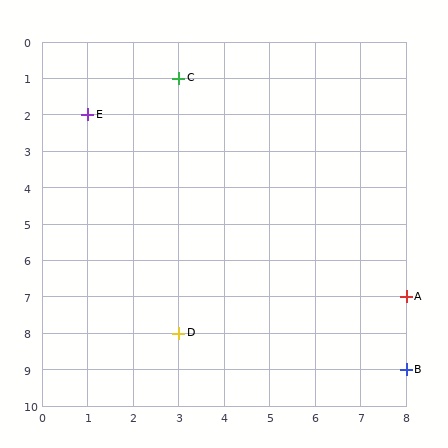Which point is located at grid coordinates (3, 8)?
Point D is at (3, 8).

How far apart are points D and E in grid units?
Points D and E are 2 columns and 6 rows apart (about 6.3 grid units diagonally).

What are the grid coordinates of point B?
Point B is at grid coordinates (8, 9).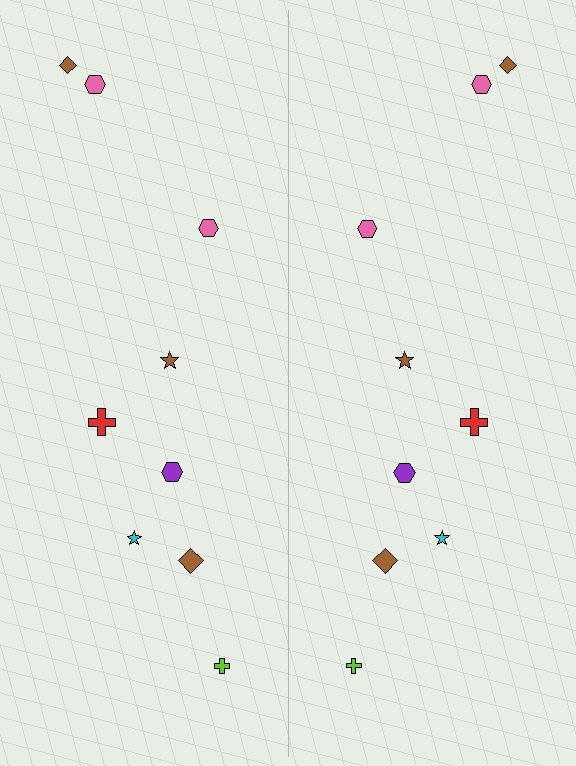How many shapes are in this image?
There are 18 shapes in this image.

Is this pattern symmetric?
Yes, this pattern has bilateral (reflection) symmetry.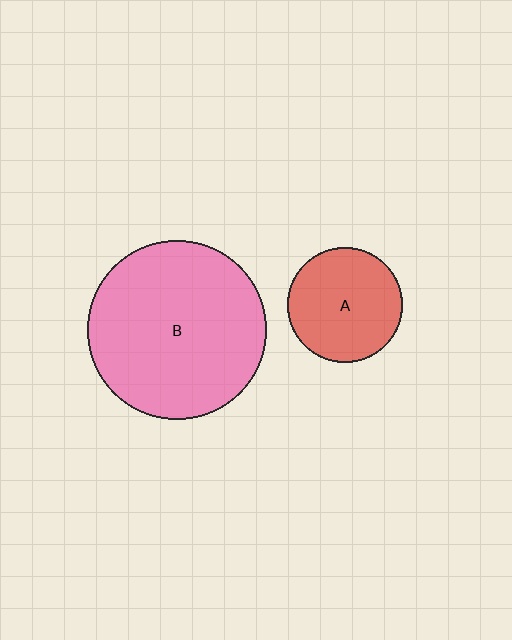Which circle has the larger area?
Circle B (pink).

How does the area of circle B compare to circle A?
Approximately 2.4 times.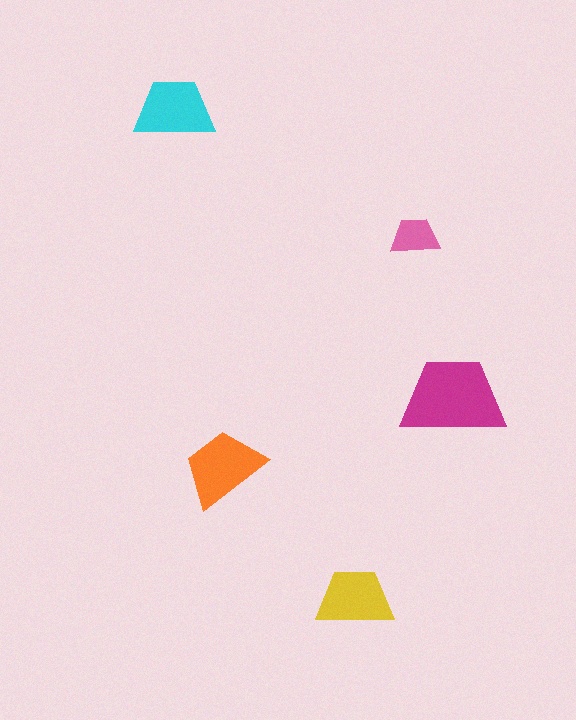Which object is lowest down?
The yellow trapezoid is bottommost.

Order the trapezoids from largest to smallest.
the magenta one, the orange one, the cyan one, the yellow one, the pink one.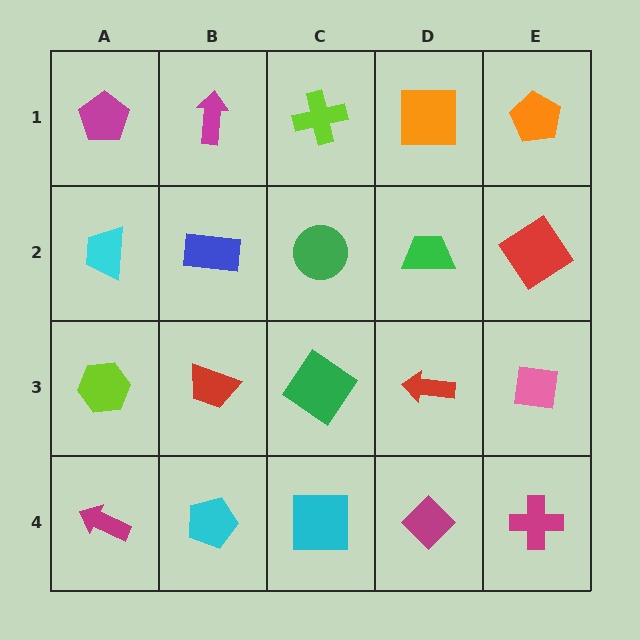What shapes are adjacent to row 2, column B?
A magenta arrow (row 1, column B), a red trapezoid (row 3, column B), a cyan trapezoid (row 2, column A), a green circle (row 2, column C).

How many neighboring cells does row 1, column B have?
3.